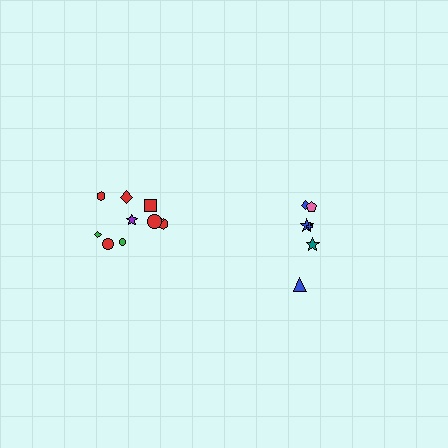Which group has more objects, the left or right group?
The left group.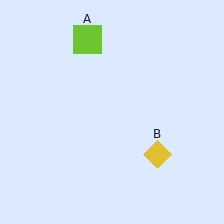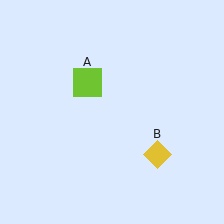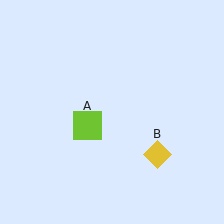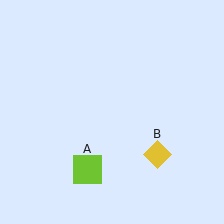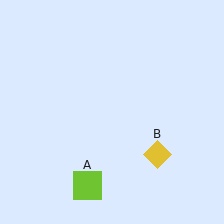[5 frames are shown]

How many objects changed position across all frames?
1 object changed position: lime square (object A).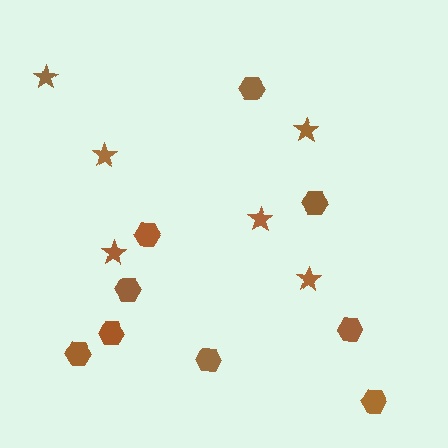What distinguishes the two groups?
There are 2 groups: one group of hexagons (9) and one group of stars (6).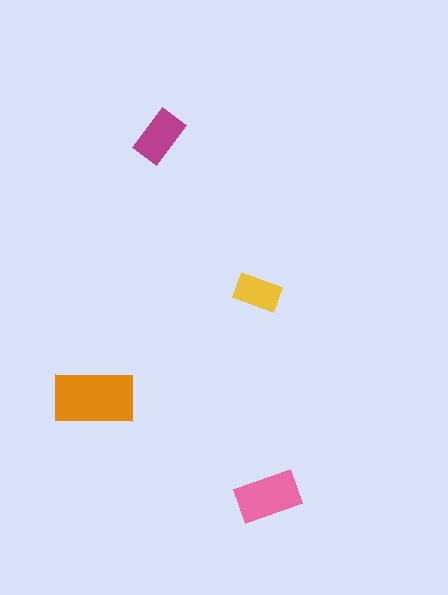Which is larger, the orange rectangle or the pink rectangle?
The orange one.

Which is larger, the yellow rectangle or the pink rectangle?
The pink one.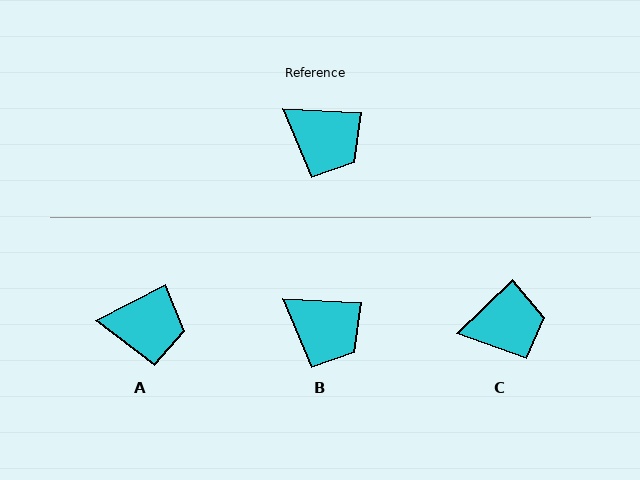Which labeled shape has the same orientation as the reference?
B.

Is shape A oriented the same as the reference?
No, it is off by about 30 degrees.